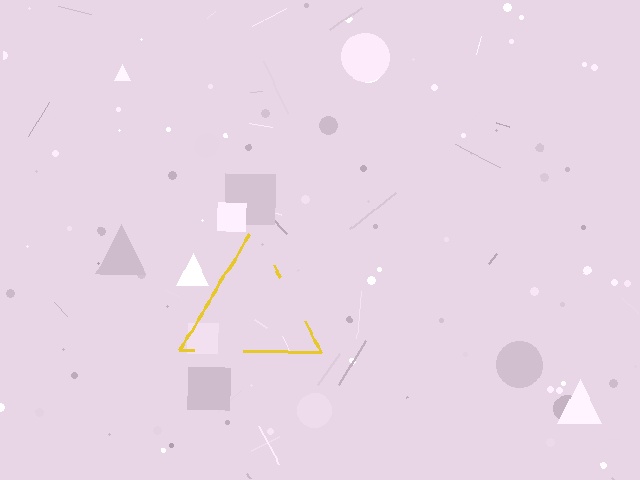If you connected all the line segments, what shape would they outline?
They would outline a triangle.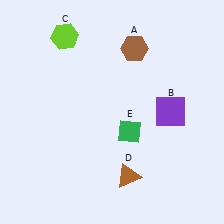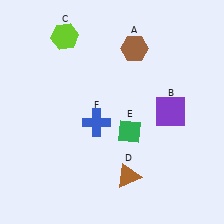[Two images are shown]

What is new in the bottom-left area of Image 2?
A blue cross (F) was added in the bottom-left area of Image 2.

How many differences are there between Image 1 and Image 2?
There is 1 difference between the two images.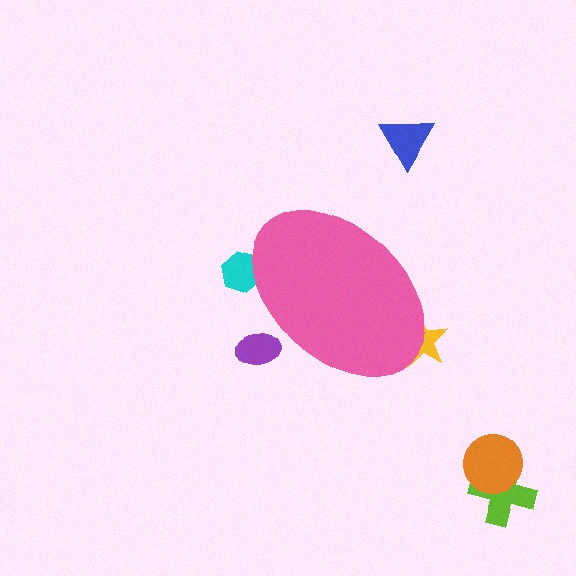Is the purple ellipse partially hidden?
Yes, the purple ellipse is partially hidden behind the pink ellipse.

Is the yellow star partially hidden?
Yes, the yellow star is partially hidden behind the pink ellipse.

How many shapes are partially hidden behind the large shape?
3 shapes are partially hidden.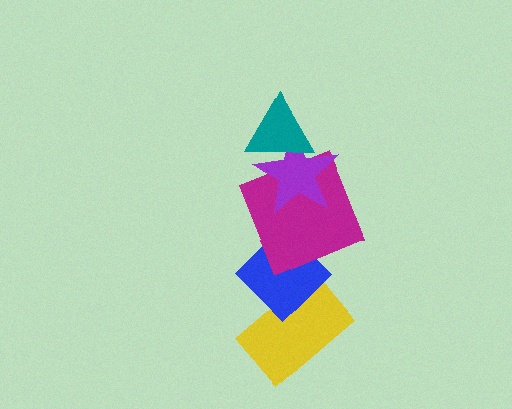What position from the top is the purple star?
The purple star is 2nd from the top.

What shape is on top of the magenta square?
The purple star is on top of the magenta square.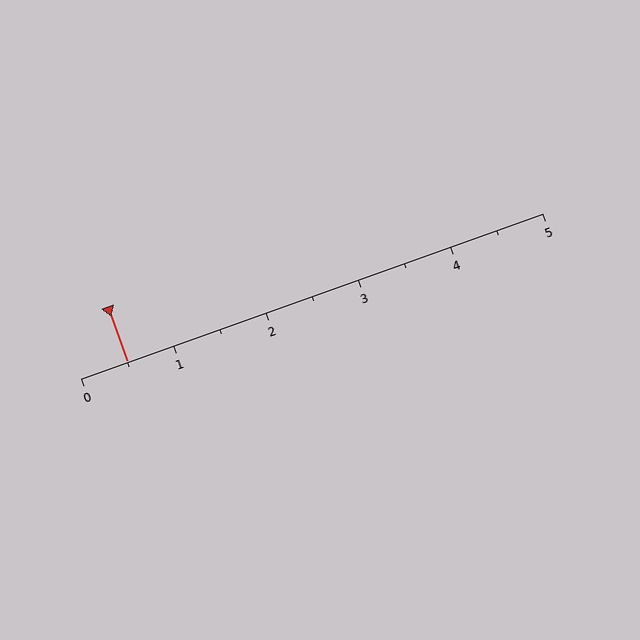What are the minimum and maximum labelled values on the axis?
The axis runs from 0 to 5.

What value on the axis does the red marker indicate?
The marker indicates approximately 0.5.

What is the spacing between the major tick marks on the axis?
The major ticks are spaced 1 apart.